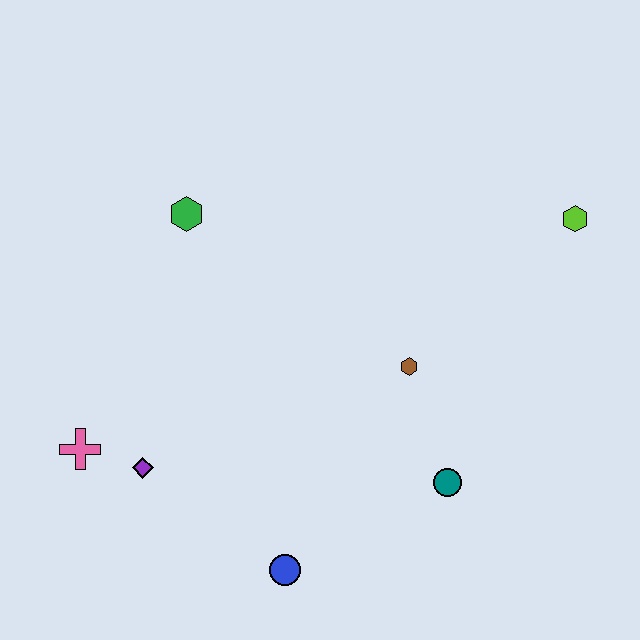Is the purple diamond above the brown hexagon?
No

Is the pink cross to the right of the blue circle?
No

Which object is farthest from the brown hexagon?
The pink cross is farthest from the brown hexagon.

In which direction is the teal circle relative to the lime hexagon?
The teal circle is below the lime hexagon.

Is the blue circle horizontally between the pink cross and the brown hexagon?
Yes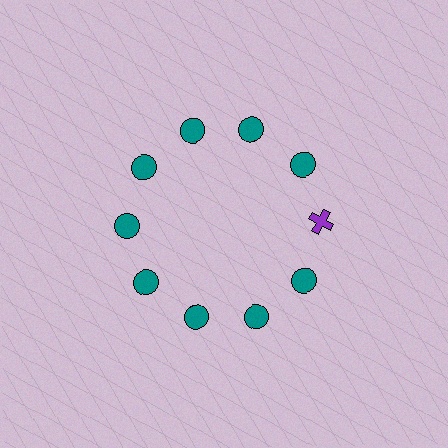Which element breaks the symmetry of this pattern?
The purple cross at roughly the 3 o'clock position breaks the symmetry. All other shapes are teal circles.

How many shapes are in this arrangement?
There are 10 shapes arranged in a ring pattern.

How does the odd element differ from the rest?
It differs in both color (purple instead of teal) and shape (cross instead of circle).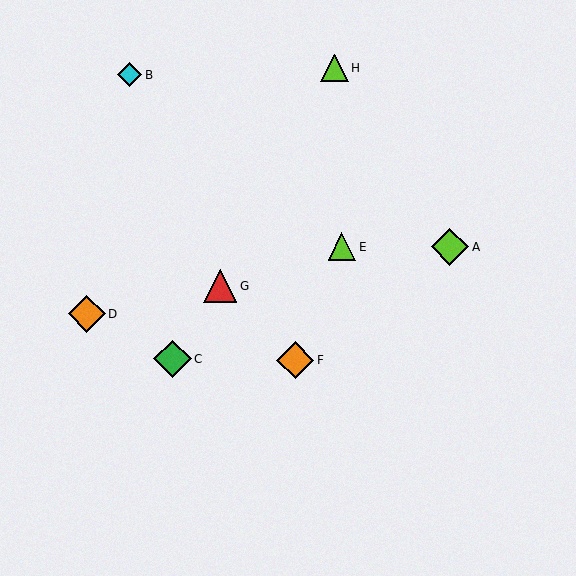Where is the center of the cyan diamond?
The center of the cyan diamond is at (130, 75).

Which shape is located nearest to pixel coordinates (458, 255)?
The lime diamond (labeled A) at (450, 247) is nearest to that location.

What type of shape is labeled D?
Shape D is an orange diamond.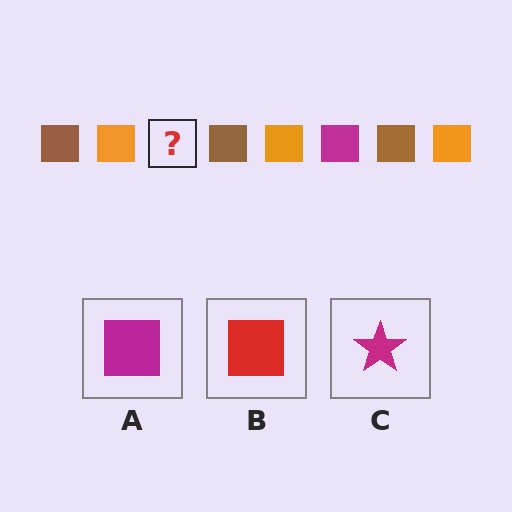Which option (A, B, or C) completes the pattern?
A.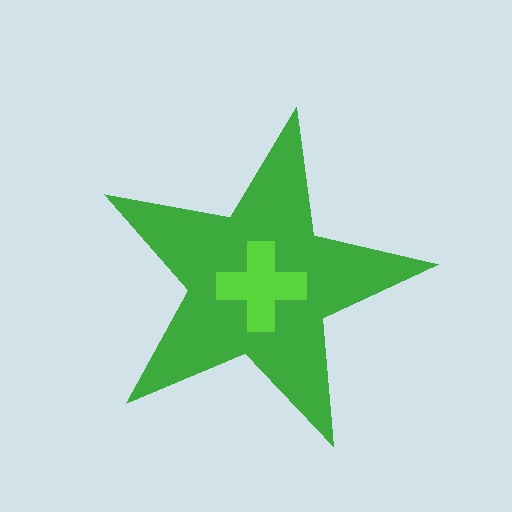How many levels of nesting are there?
2.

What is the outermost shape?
The green star.